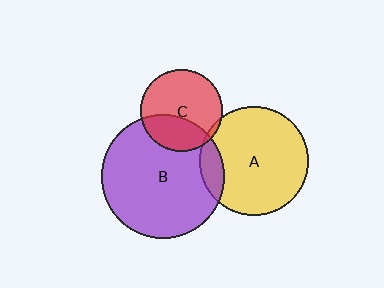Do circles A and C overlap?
Yes.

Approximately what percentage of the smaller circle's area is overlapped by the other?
Approximately 5%.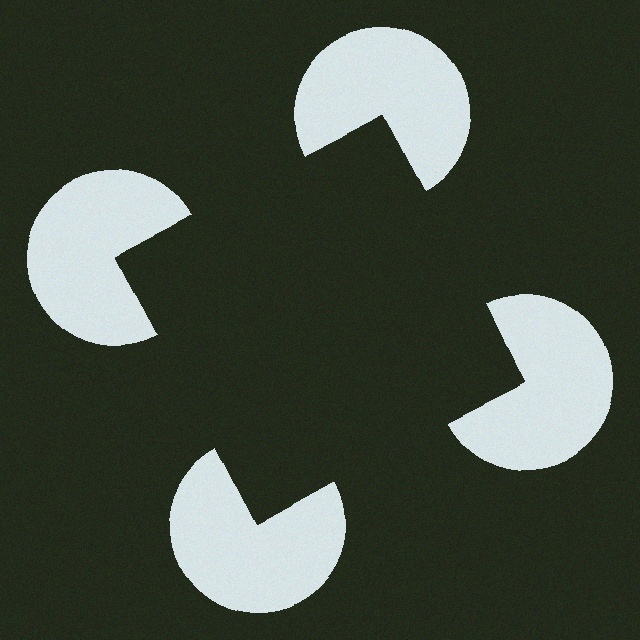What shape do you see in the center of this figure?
An illusory square — its edges are inferred from the aligned wedge cuts in the pac-man discs, not physically drawn.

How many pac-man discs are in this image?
There are 4 — one at each vertex of the illusory square.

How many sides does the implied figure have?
4 sides.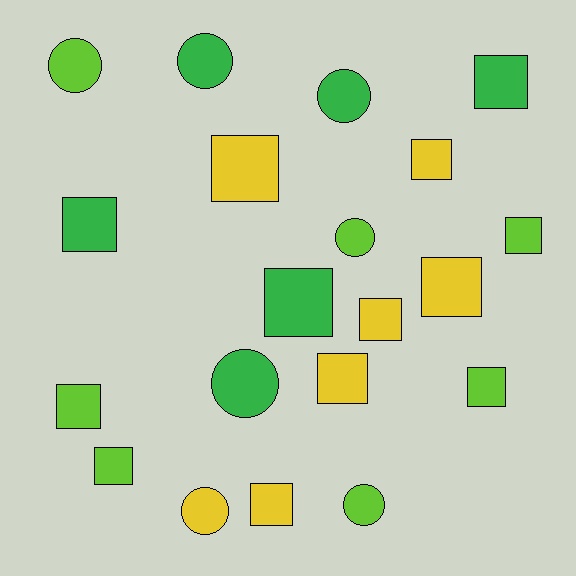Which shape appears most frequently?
Square, with 13 objects.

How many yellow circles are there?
There is 1 yellow circle.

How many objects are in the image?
There are 20 objects.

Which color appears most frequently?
Lime, with 7 objects.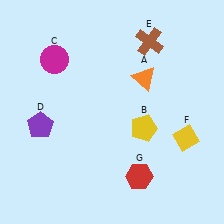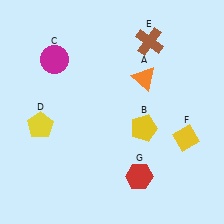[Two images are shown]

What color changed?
The pentagon (D) changed from purple in Image 1 to yellow in Image 2.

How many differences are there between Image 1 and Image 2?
There is 1 difference between the two images.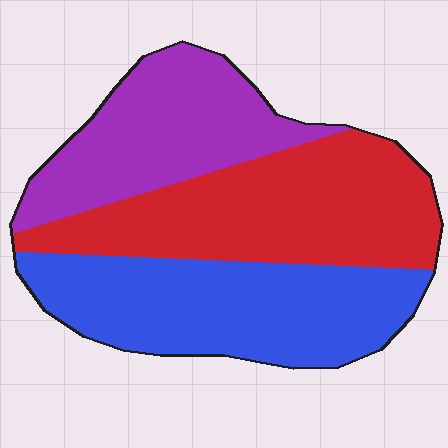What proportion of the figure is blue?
Blue takes up about three eighths (3/8) of the figure.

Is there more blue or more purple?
Blue.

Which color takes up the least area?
Purple, at roughly 25%.